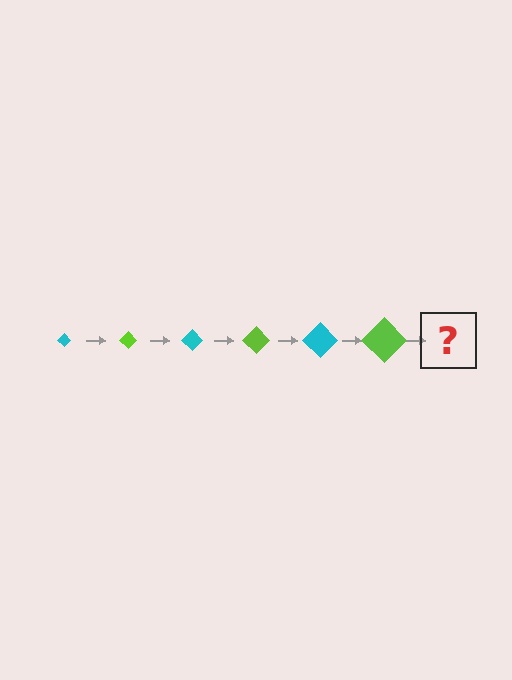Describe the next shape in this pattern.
It should be a cyan diamond, larger than the previous one.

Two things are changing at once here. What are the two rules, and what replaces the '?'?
The two rules are that the diamond grows larger each step and the color cycles through cyan and lime. The '?' should be a cyan diamond, larger than the previous one.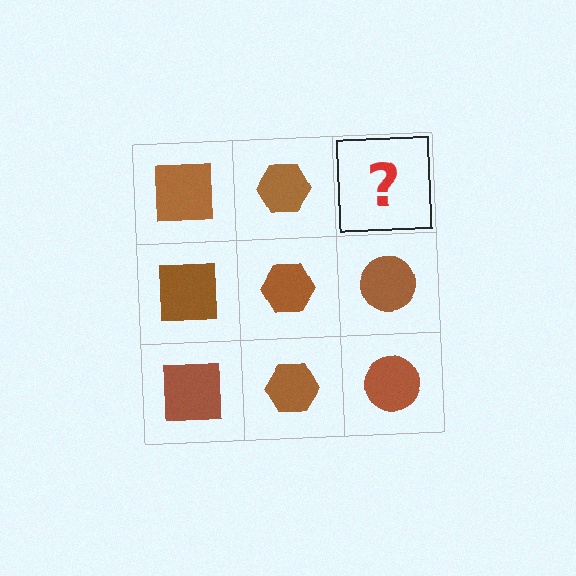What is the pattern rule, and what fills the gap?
The rule is that each column has a consistent shape. The gap should be filled with a brown circle.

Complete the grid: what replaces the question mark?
The question mark should be replaced with a brown circle.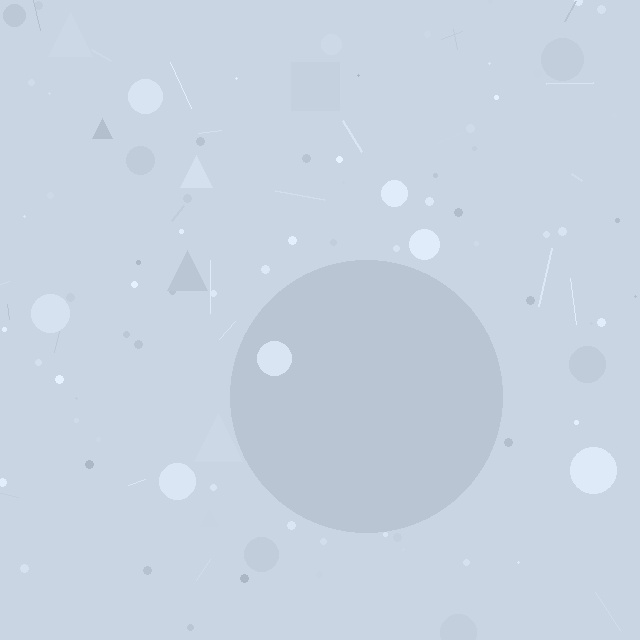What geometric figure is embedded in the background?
A circle is embedded in the background.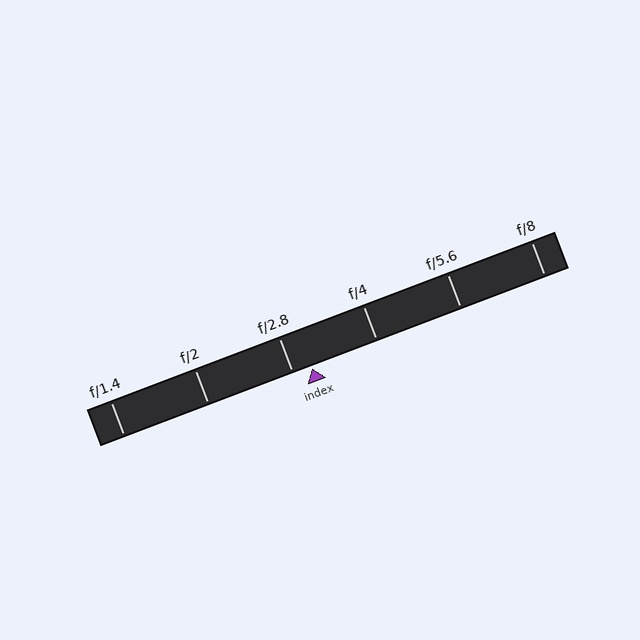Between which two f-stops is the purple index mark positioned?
The index mark is between f/2.8 and f/4.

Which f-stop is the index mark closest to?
The index mark is closest to f/2.8.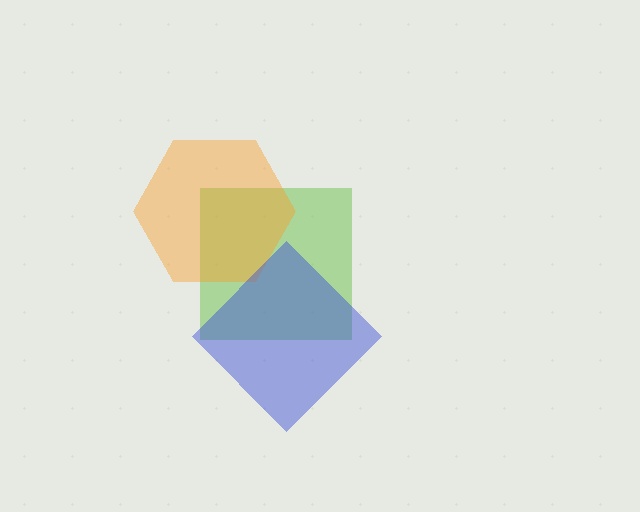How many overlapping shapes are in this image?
There are 3 overlapping shapes in the image.